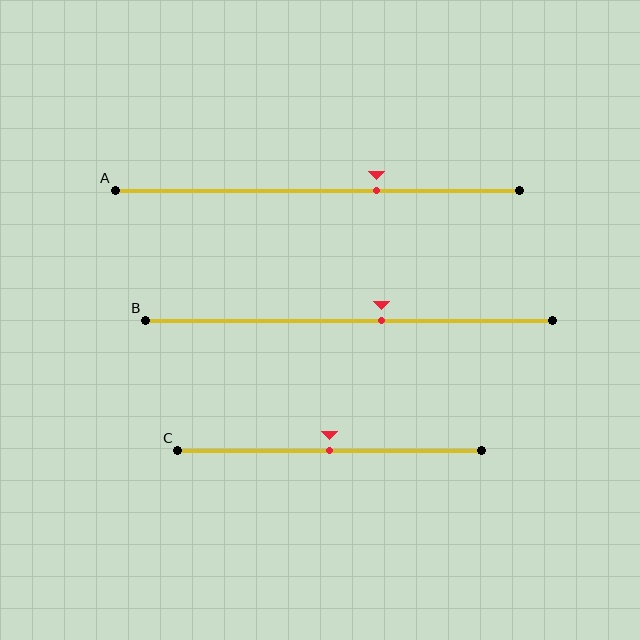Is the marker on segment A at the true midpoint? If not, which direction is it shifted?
No, the marker on segment A is shifted to the right by about 15% of the segment length.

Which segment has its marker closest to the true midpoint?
Segment C has its marker closest to the true midpoint.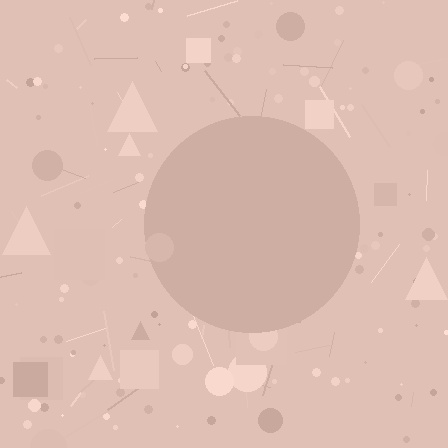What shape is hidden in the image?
A circle is hidden in the image.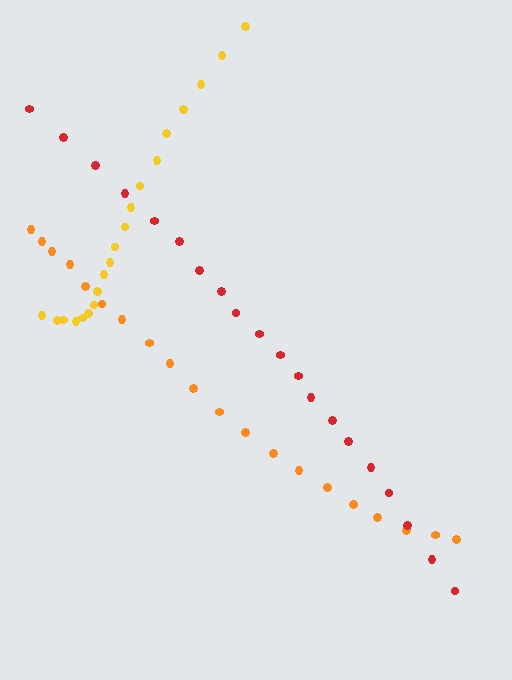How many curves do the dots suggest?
There are 3 distinct paths.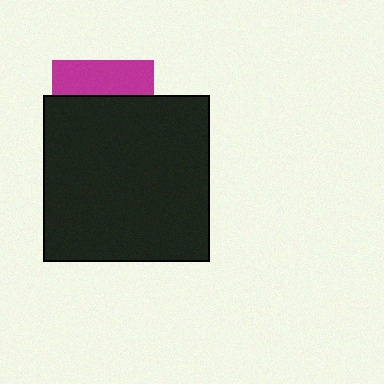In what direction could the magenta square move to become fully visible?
The magenta square could move up. That would shift it out from behind the black square entirely.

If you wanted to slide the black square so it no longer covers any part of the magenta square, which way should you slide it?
Slide it down — that is the most direct way to separate the two shapes.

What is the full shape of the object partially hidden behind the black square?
The partially hidden object is a magenta square.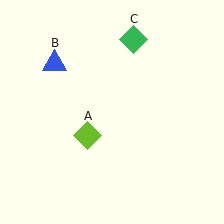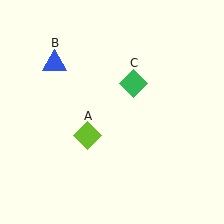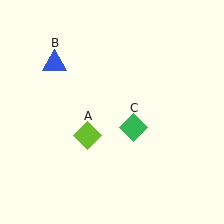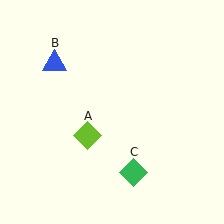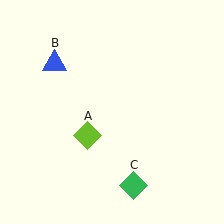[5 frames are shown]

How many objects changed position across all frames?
1 object changed position: green diamond (object C).